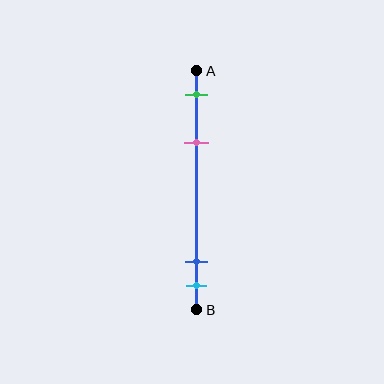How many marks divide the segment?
There are 4 marks dividing the segment.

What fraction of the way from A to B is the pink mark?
The pink mark is approximately 30% (0.3) of the way from A to B.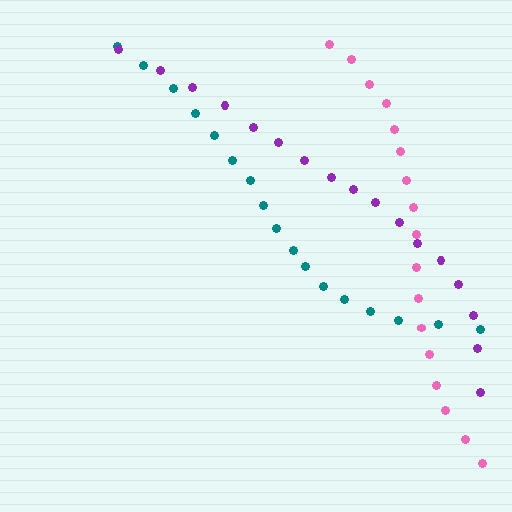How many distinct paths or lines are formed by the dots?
There are 3 distinct paths.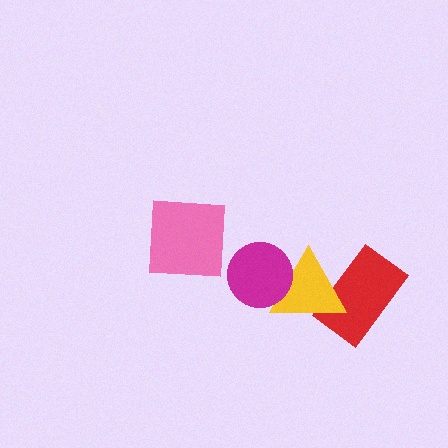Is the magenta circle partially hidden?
No, no other shape covers it.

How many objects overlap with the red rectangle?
1 object overlaps with the red rectangle.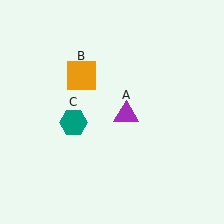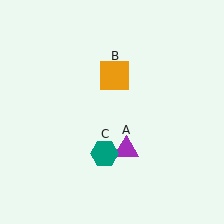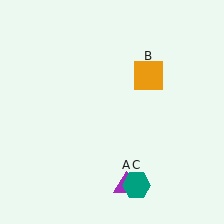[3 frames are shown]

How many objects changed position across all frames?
3 objects changed position: purple triangle (object A), orange square (object B), teal hexagon (object C).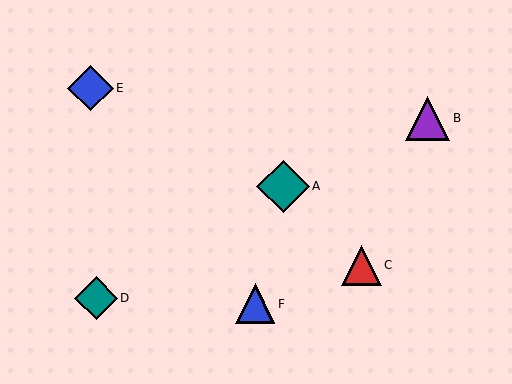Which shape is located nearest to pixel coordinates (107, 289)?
The teal diamond (labeled D) at (96, 298) is nearest to that location.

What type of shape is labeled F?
Shape F is a blue triangle.